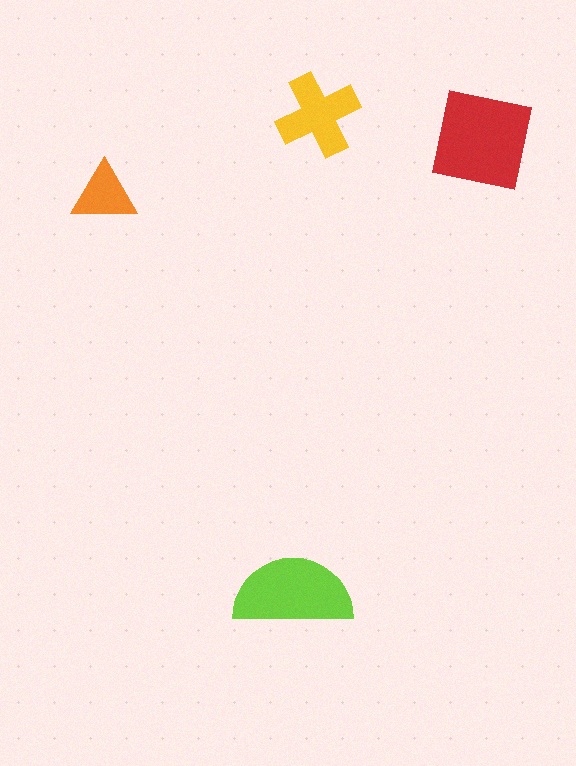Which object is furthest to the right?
The red square is rightmost.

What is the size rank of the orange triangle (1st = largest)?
4th.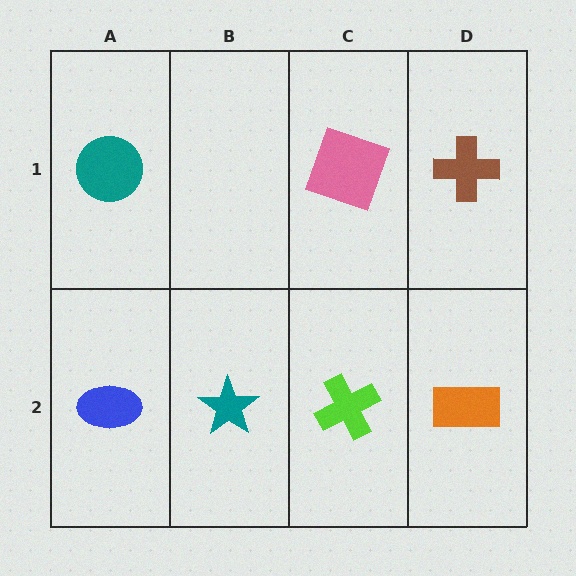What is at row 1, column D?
A brown cross.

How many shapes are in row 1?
3 shapes.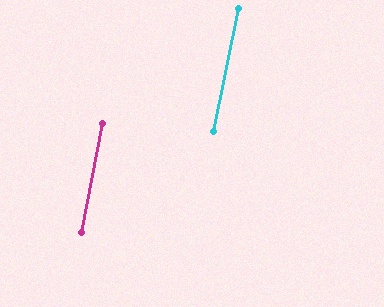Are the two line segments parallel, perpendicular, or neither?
Parallel — their directions differ by only 0.5°.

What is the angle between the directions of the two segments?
Approximately 0 degrees.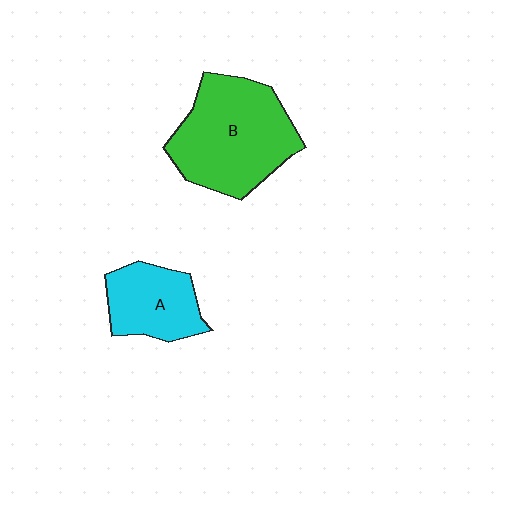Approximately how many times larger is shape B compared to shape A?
Approximately 1.8 times.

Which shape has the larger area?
Shape B (green).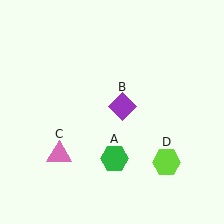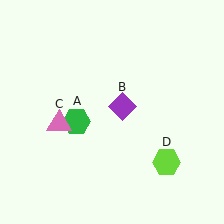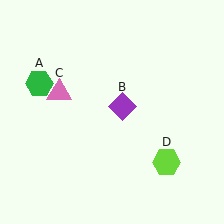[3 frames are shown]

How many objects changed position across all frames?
2 objects changed position: green hexagon (object A), pink triangle (object C).